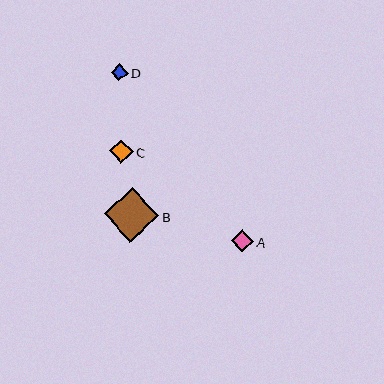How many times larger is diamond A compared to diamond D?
Diamond A is approximately 1.3 times the size of diamond D.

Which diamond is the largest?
Diamond B is the largest with a size of approximately 55 pixels.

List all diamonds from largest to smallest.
From largest to smallest: B, C, A, D.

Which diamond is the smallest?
Diamond D is the smallest with a size of approximately 17 pixels.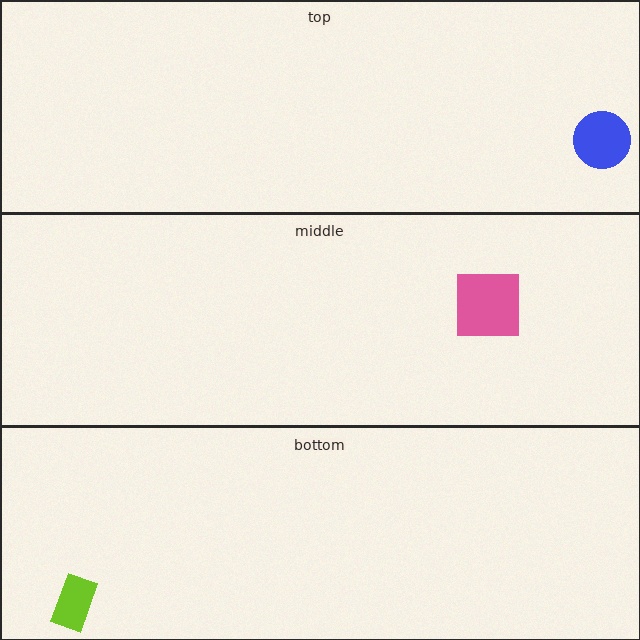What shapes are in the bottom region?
The lime rectangle.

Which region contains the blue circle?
The top region.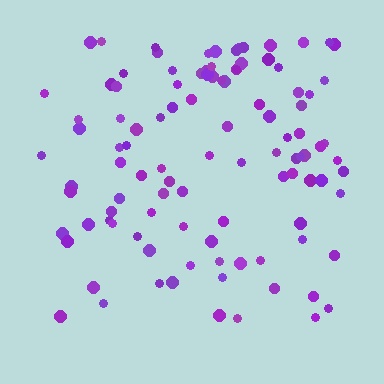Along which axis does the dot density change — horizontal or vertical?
Vertical.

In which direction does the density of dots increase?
From bottom to top, with the top side densest.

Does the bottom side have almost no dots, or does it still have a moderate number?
Still a moderate number, just noticeably fewer than the top.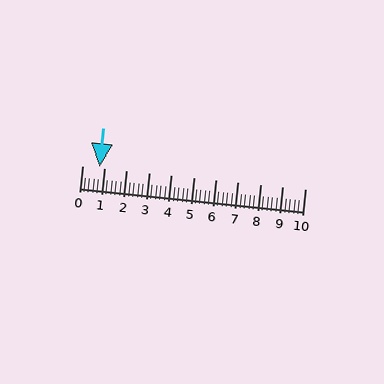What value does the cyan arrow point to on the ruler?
The cyan arrow points to approximately 0.8.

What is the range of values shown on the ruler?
The ruler shows values from 0 to 10.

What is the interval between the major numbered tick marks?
The major tick marks are spaced 1 units apart.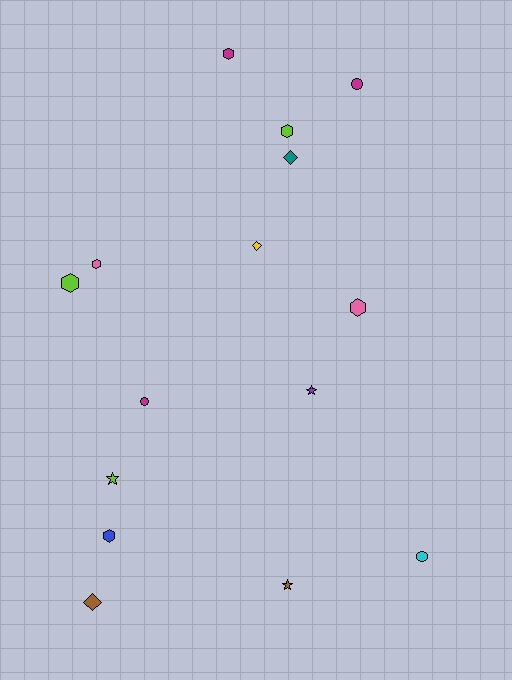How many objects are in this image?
There are 15 objects.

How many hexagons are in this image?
There are 6 hexagons.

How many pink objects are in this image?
There are 2 pink objects.